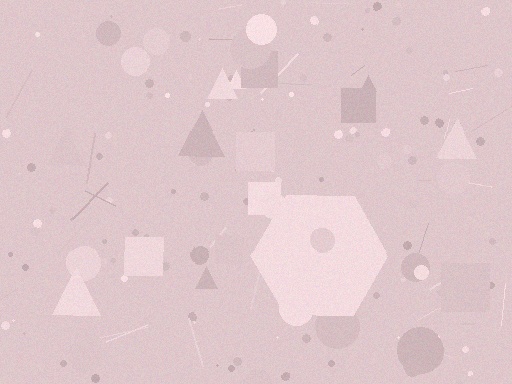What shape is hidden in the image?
A hexagon is hidden in the image.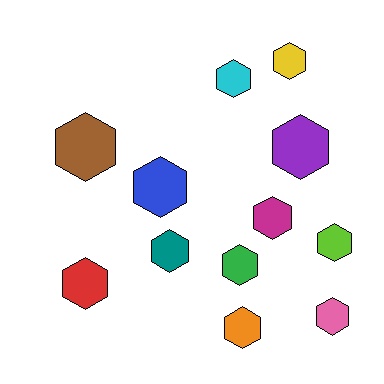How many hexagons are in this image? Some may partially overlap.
There are 12 hexagons.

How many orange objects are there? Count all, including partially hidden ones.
There is 1 orange object.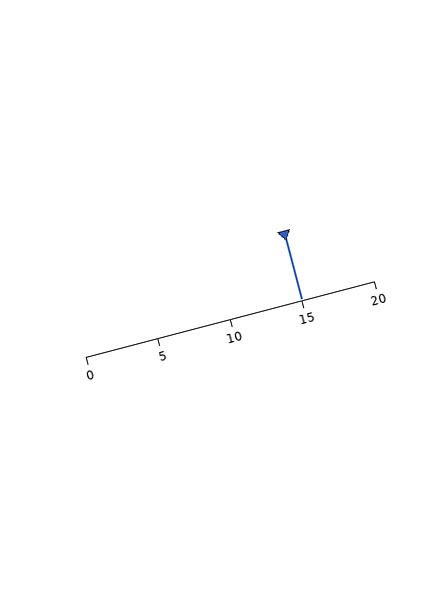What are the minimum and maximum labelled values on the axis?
The axis runs from 0 to 20.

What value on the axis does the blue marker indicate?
The marker indicates approximately 15.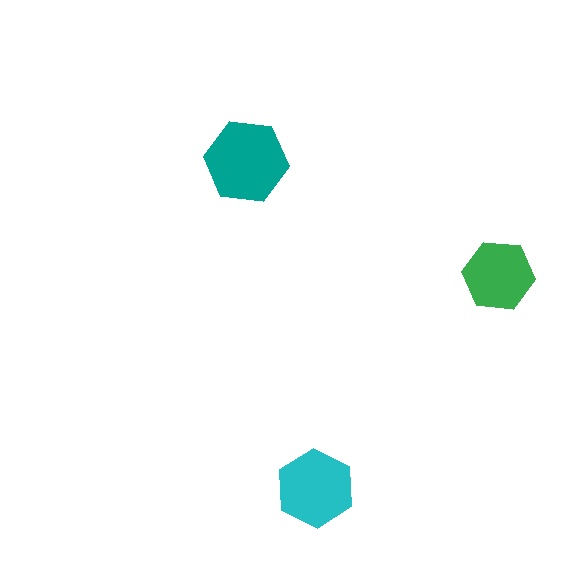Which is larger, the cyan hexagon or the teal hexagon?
The teal one.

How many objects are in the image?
There are 3 objects in the image.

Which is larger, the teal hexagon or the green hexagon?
The teal one.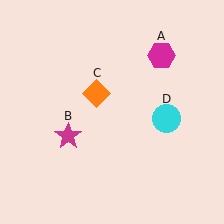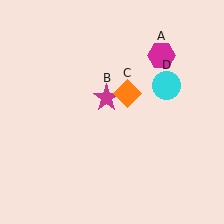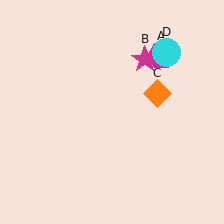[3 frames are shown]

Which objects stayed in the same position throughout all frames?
Magenta hexagon (object A) remained stationary.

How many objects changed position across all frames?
3 objects changed position: magenta star (object B), orange diamond (object C), cyan circle (object D).